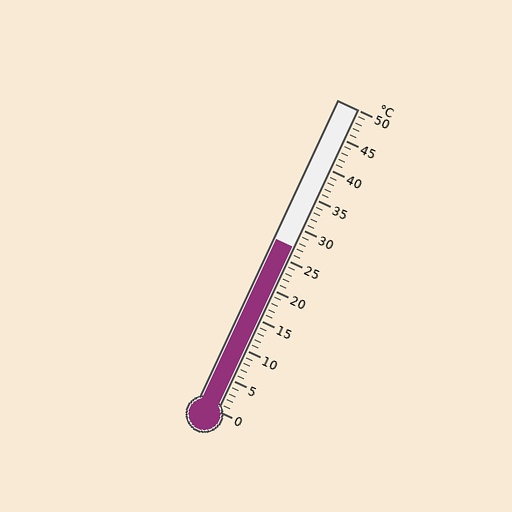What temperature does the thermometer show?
The thermometer shows approximately 27°C.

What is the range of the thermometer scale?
The thermometer scale ranges from 0°C to 50°C.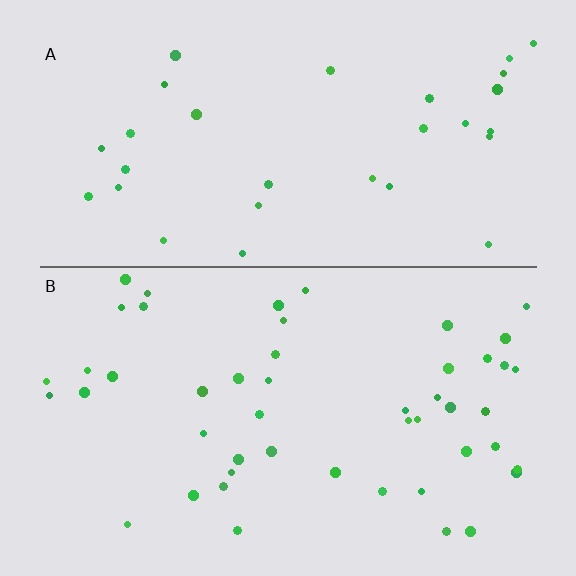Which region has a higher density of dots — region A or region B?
B (the bottom).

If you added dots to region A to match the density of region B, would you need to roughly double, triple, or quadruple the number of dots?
Approximately double.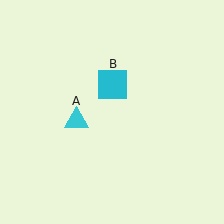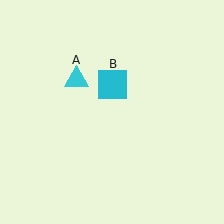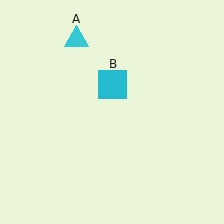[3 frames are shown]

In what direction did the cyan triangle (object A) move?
The cyan triangle (object A) moved up.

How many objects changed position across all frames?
1 object changed position: cyan triangle (object A).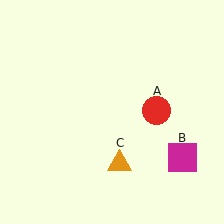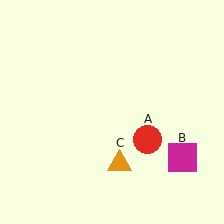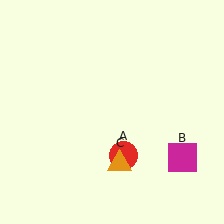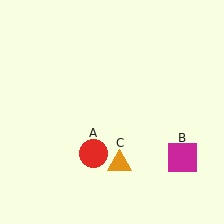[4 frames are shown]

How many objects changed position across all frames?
1 object changed position: red circle (object A).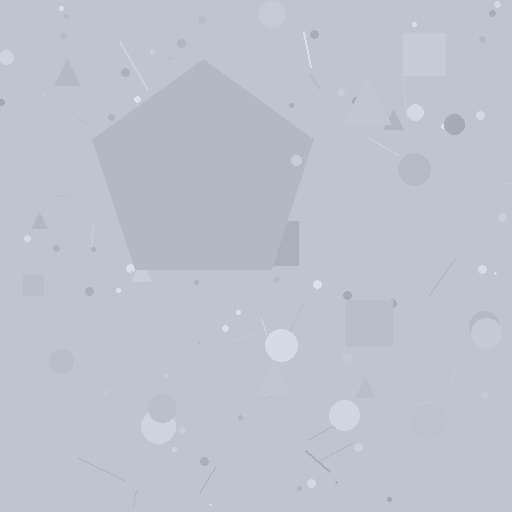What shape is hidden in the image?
A pentagon is hidden in the image.